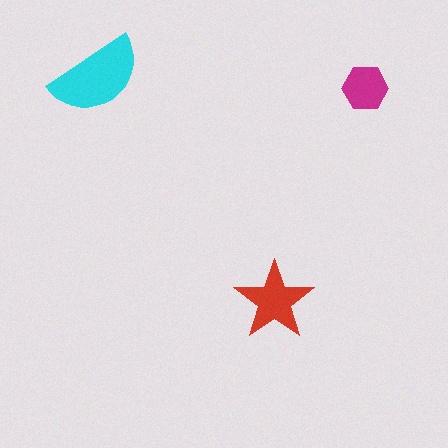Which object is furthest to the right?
The magenta hexagon is rightmost.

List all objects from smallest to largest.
The magenta hexagon, the red star, the cyan semicircle.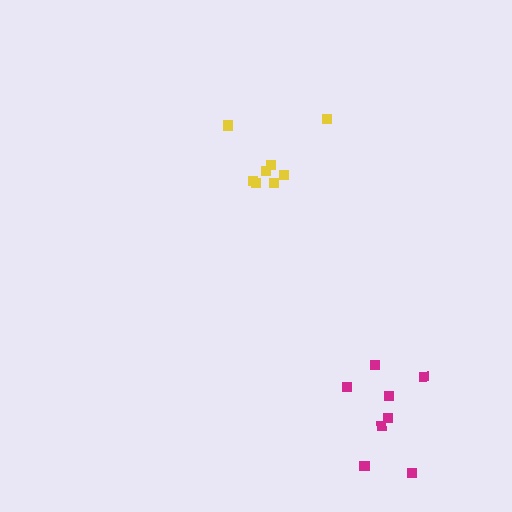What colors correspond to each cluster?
The clusters are colored: magenta, yellow.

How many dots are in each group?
Group 1: 8 dots, Group 2: 8 dots (16 total).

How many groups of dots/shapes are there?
There are 2 groups.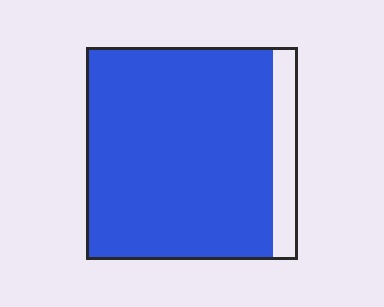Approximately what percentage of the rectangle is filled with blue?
Approximately 90%.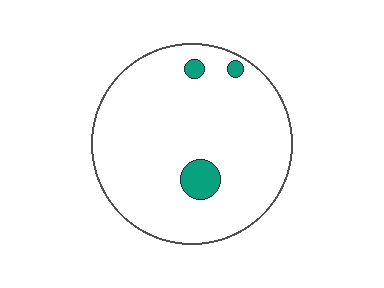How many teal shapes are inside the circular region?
3.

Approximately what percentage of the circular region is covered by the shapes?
Approximately 5%.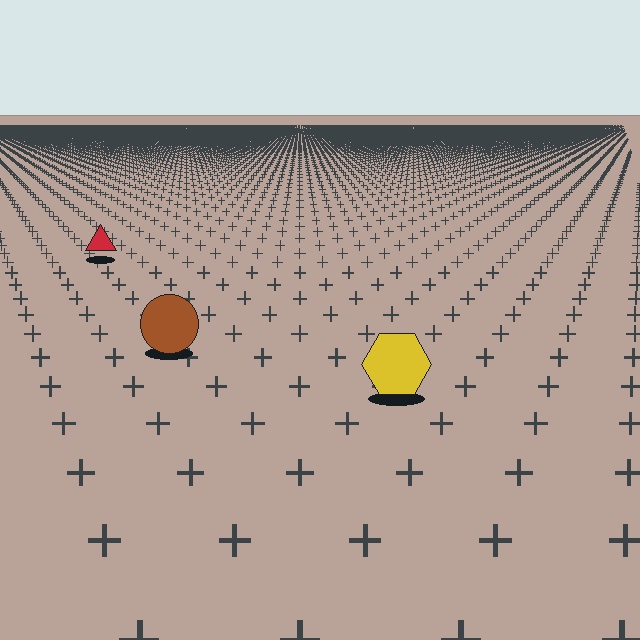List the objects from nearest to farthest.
From nearest to farthest: the yellow hexagon, the brown circle, the red triangle.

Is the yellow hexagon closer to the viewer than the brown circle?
Yes. The yellow hexagon is closer — you can tell from the texture gradient: the ground texture is coarser near it.